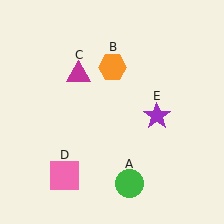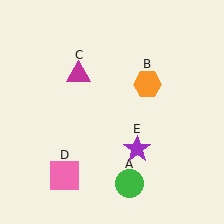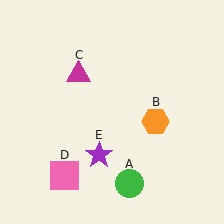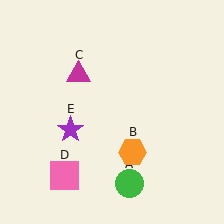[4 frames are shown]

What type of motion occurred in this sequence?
The orange hexagon (object B), purple star (object E) rotated clockwise around the center of the scene.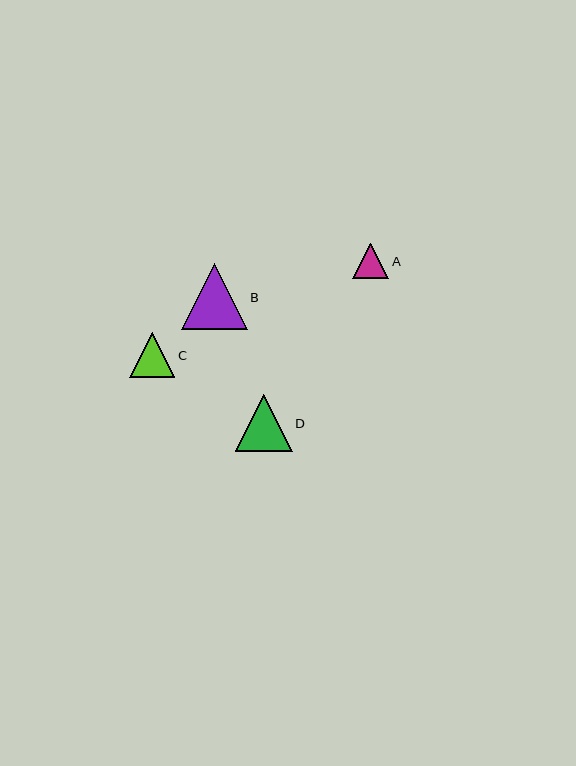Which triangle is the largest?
Triangle B is the largest with a size of approximately 66 pixels.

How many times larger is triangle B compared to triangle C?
Triangle B is approximately 1.4 times the size of triangle C.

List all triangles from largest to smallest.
From largest to smallest: B, D, C, A.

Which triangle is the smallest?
Triangle A is the smallest with a size of approximately 36 pixels.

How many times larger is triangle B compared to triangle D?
Triangle B is approximately 1.2 times the size of triangle D.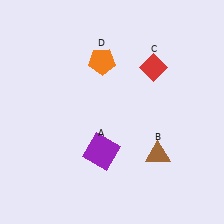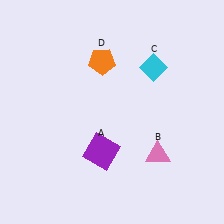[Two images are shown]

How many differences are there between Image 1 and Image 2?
There are 2 differences between the two images.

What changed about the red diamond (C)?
In Image 1, C is red. In Image 2, it changed to cyan.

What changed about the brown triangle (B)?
In Image 1, B is brown. In Image 2, it changed to pink.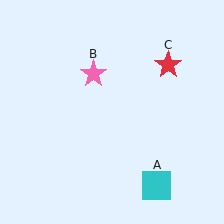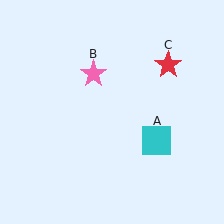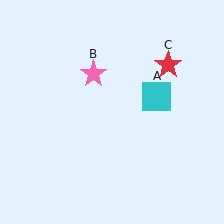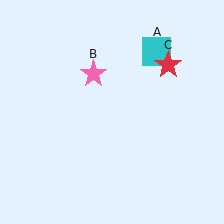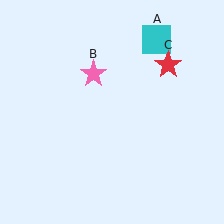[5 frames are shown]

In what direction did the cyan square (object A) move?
The cyan square (object A) moved up.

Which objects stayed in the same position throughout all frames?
Pink star (object B) and red star (object C) remained stationary.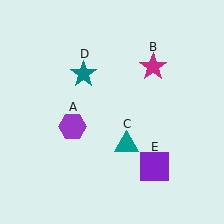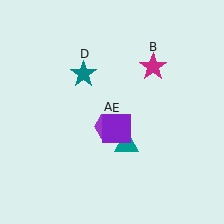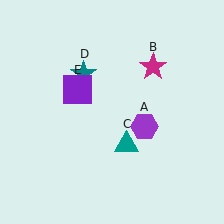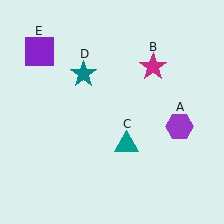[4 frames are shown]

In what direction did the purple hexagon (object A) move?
The purple hexagon (object A) moved right.